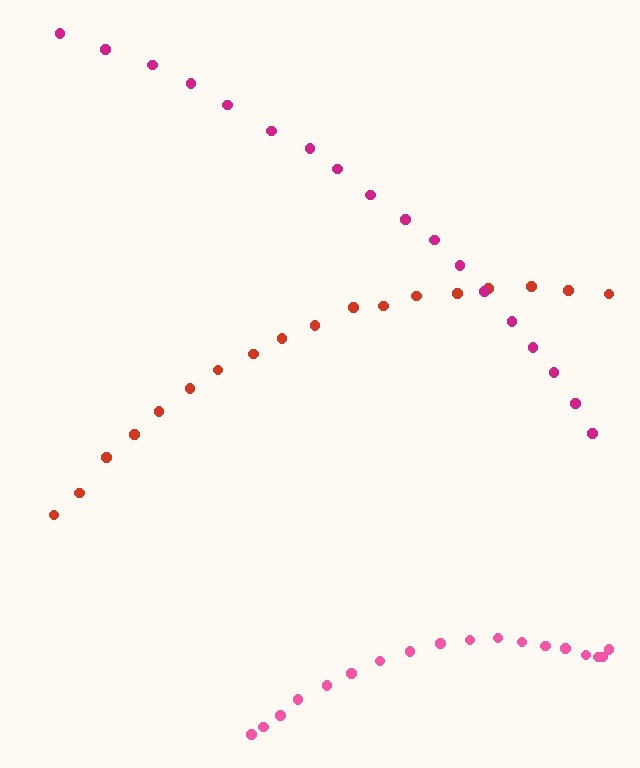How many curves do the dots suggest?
There are 3 distinct paths.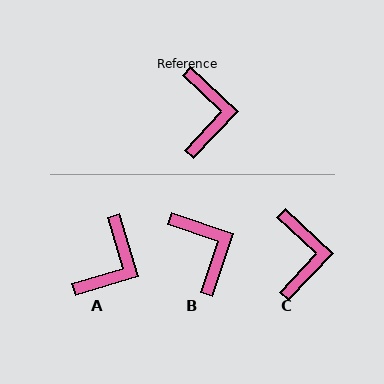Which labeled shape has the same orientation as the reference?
C.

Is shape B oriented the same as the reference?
No, it is off by about 25 degrees.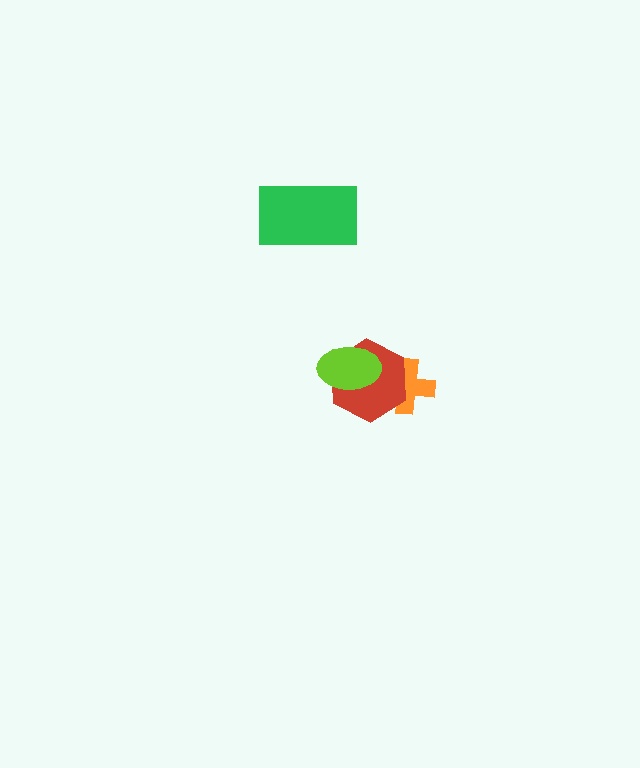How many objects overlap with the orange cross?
1 object overlaps with the orange cross.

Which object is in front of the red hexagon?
The lime ellipse is in front of the red hexagon.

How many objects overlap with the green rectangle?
0 objects overlap with the green rectangle.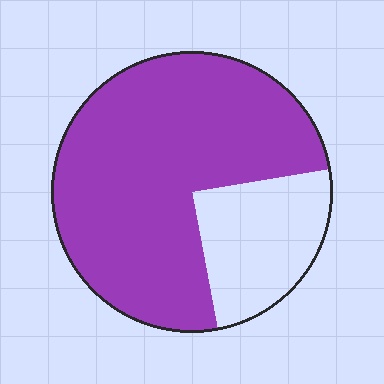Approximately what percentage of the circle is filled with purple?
Approximately 75%.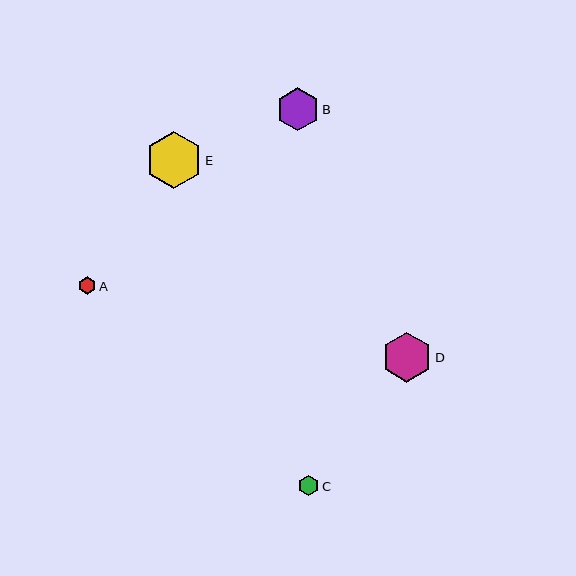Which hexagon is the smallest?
Hexagon A is the smallest with a size of approximately 17 pixels.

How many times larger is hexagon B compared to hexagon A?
Hexagon B is approximately 2.5 times the size of hexagon A.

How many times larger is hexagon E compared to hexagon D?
Hexagon E is approximately 1.1 times the size of hexagon D.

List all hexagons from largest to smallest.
From largest to smallest: E, D, B, C, A.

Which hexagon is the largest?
Hexagon E is the largest with a size of approximately 57 pixels.